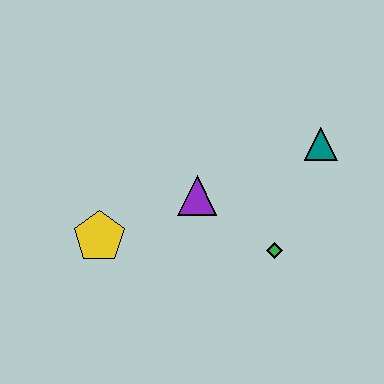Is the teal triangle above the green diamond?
Yes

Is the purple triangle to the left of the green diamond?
Yes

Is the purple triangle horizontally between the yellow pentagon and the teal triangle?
Yes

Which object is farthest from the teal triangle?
The yellow pentagon is farthest from the teal triangle.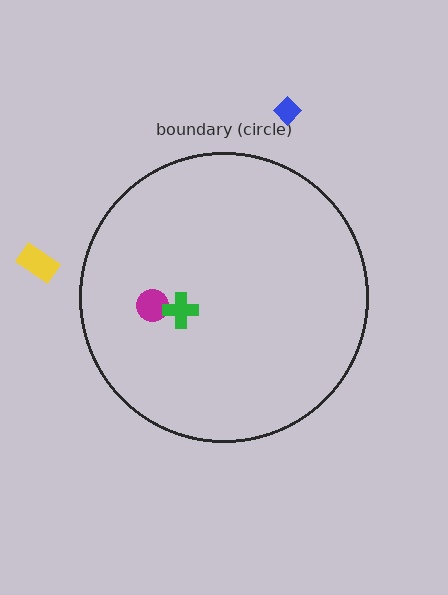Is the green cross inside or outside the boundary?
Inside.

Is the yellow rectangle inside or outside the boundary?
Outside.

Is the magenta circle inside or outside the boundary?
Inside.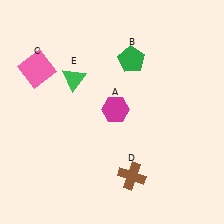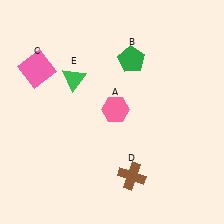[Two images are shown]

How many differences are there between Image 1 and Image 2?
There is 1 difference between the two images.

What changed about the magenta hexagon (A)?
In Image 1, A is magenta. In Image 2, it changed to pink.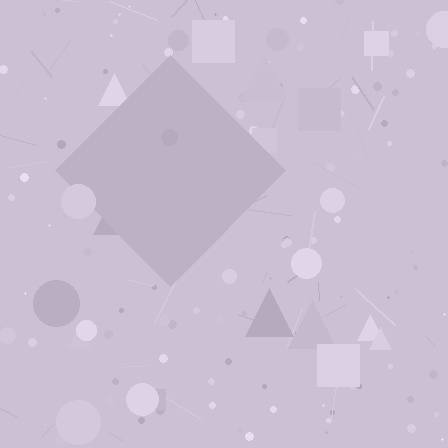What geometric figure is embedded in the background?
A diamond is embedded in the background.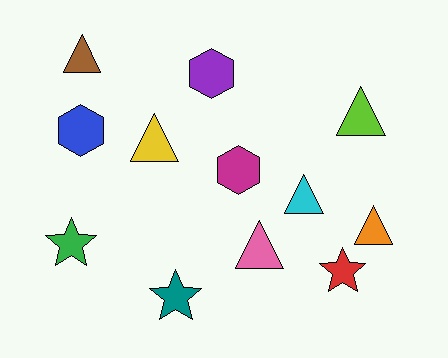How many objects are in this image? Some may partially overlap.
There are 12 objects.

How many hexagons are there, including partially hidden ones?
There are 3 hexagons.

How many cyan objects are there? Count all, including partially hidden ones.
There is 1 cyan object.